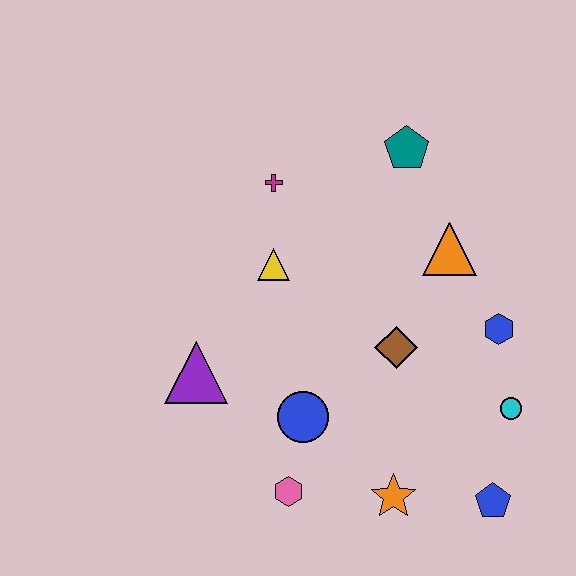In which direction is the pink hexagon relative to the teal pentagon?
The pink hexagon is below the teal pentagon.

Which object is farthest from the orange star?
The teal pentagon is farthest from the orange star.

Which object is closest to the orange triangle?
The blue hexagon is closest to the orange triangle.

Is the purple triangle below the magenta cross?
Yes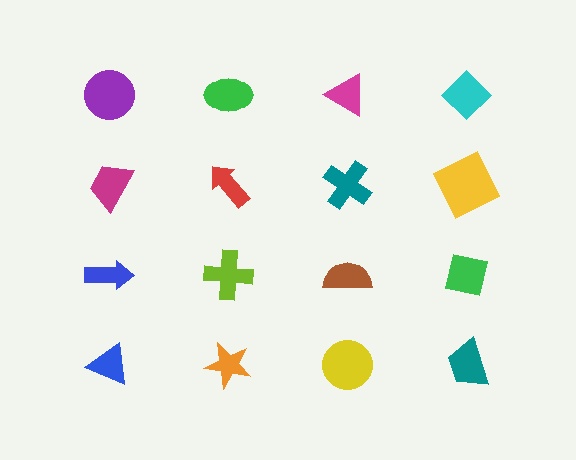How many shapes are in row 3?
4 shapes.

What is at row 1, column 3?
A magenta triangle.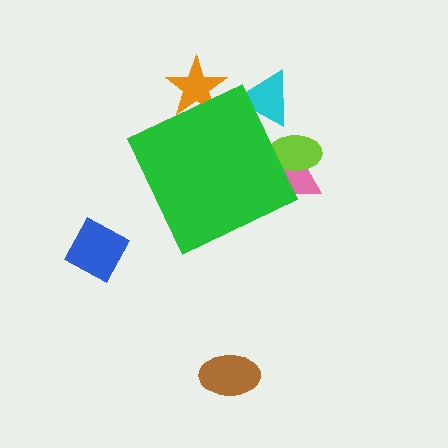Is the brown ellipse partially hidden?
No, the brown ellipse is fully visible.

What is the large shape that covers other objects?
A green diamond.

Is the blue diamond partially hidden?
No, the blue diamond is fully visible.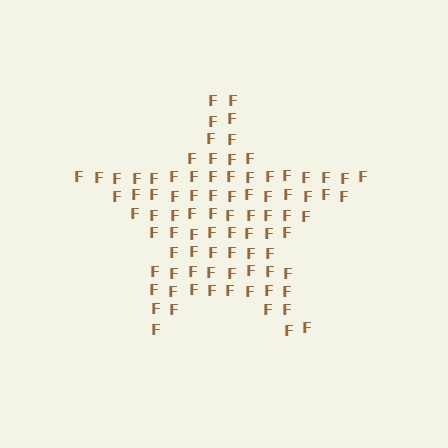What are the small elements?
The small elements are letter F's.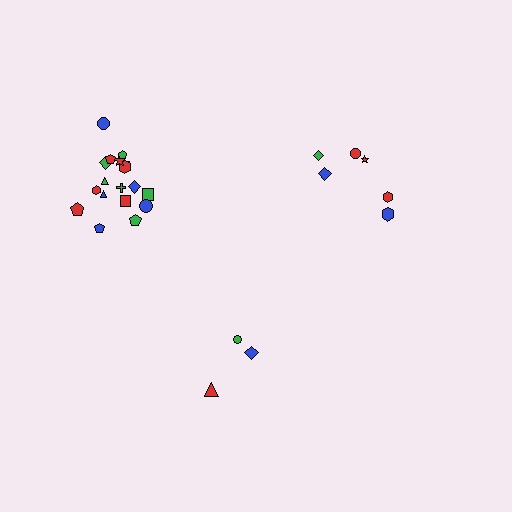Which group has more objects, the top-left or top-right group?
The top-left group.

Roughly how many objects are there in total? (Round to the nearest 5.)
Roughly 25 objects in total.